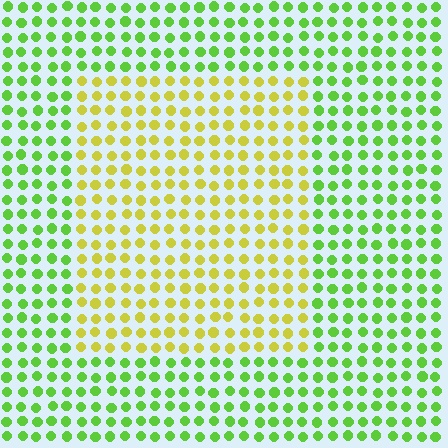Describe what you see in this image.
The image is filled with small lime elements in a uniform arrangement. A rectangle-shaped region is visible where the elements are tinted to a slightly different hue, forming a subtle color boundary.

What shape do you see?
I see a rectangle.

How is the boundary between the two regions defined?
The boundary is defined purely by a slight shift in hue (about 45 degrees). Spacing, size, and orientation are identical on both sides.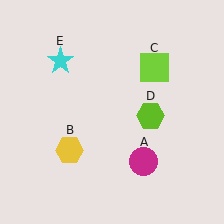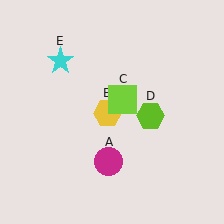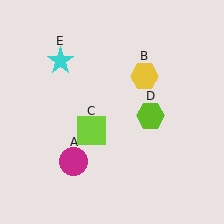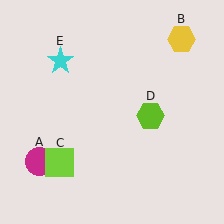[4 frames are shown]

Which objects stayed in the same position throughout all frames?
Lime hexagon (object D) and cyan star (object E) remained stationary.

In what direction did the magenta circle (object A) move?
The magenta circle (object A) moved left.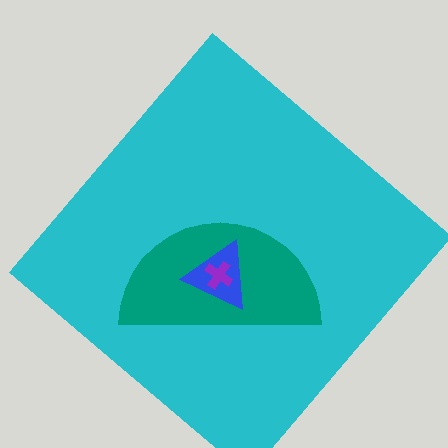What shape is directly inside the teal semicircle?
The blue triangle.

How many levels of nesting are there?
4.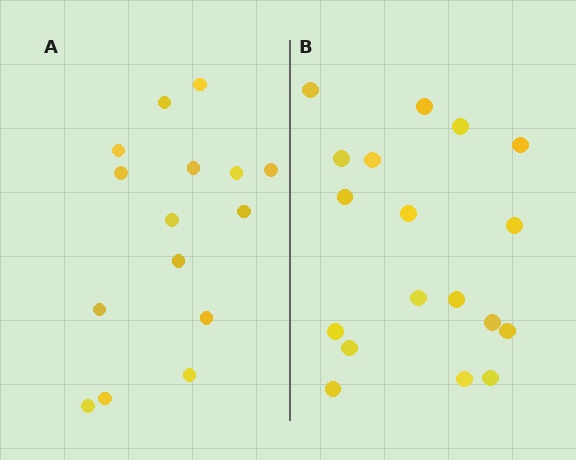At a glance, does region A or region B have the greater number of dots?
Region B (the right region) has more dots.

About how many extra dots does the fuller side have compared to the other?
Region B has just a few more — roughly 2 or 3 more dots than region A.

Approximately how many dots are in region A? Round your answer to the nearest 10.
About 20 dots. (The exact count is 15, which rounds to 20.)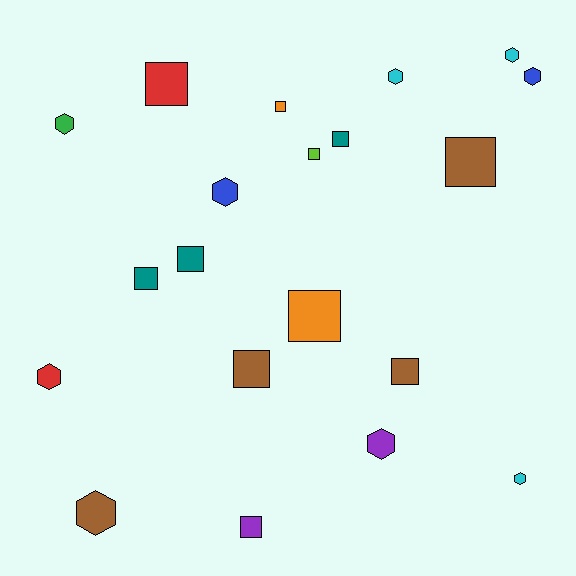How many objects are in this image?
There are 20 objects.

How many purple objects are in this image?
There are 2 purple objects.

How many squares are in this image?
There are 11 squares.